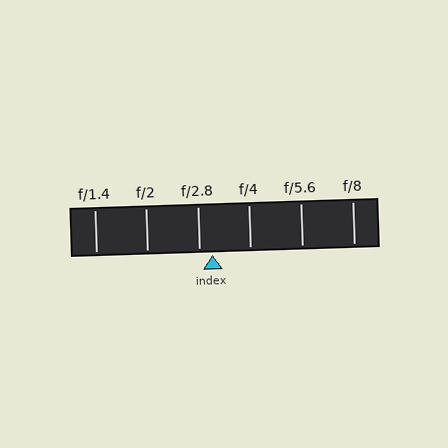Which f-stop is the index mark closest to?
The index mark is closest to f/2.8.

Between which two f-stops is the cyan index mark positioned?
The index mark is between f/2.8 and f/4.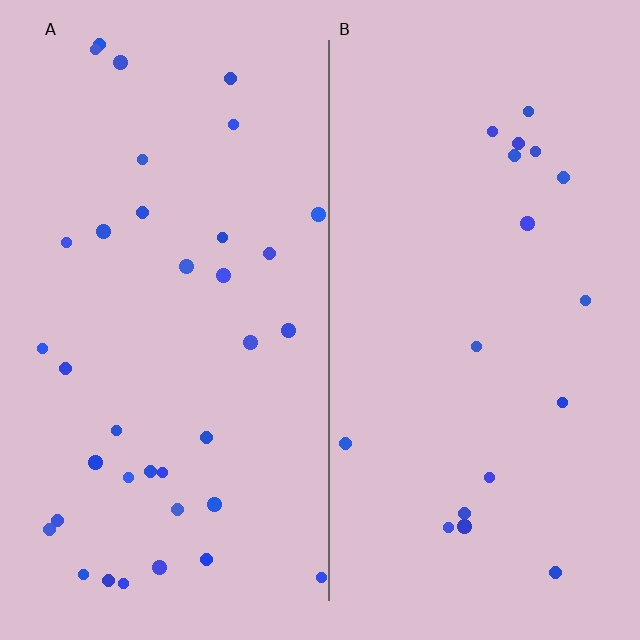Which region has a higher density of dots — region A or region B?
A (the left).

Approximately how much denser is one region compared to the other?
Approximately 2.0× — region A over region B.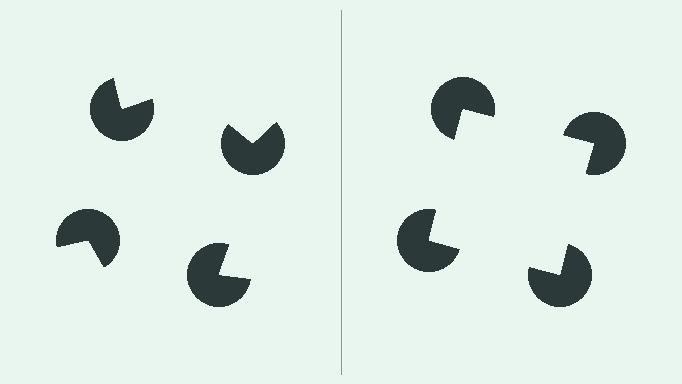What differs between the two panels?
The pac-man discs are positioned identically on both sides; only the wedge orientations differ. On the right they align to a square; on the left they are misaligned.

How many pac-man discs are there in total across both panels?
8 — 4 on each side.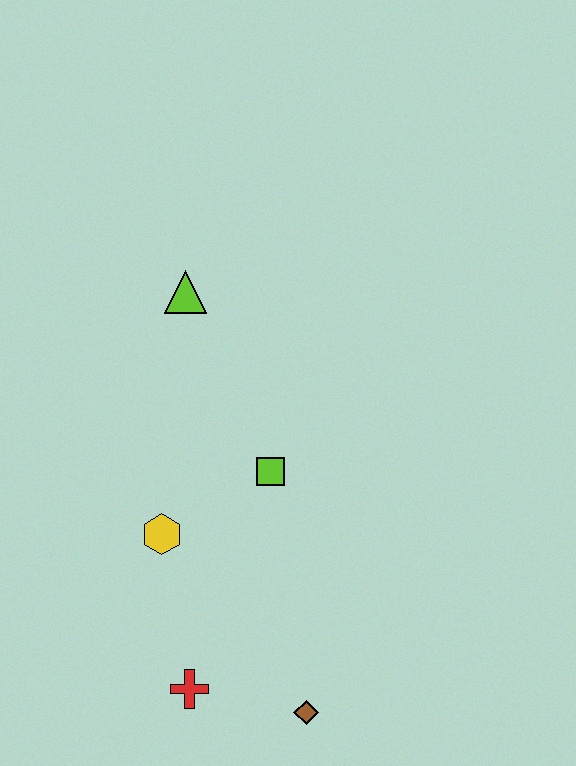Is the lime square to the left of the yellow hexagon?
No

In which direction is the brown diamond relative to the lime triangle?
The brown diamond is below the lime triangle.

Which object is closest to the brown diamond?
The red cross is closest to the brown diamond.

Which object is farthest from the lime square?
The brown diamond is farthest from the lime square.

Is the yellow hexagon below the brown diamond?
No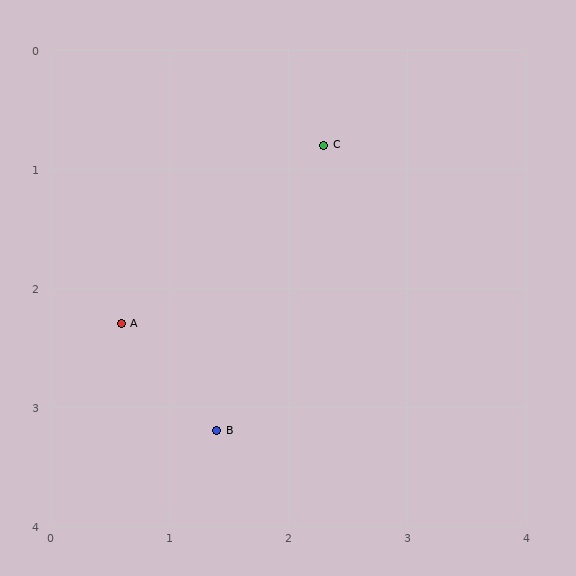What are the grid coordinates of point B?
Point B is at approximately (1.4, 3.2).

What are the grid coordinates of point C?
Point C is at approximately (2.3, 0.8).